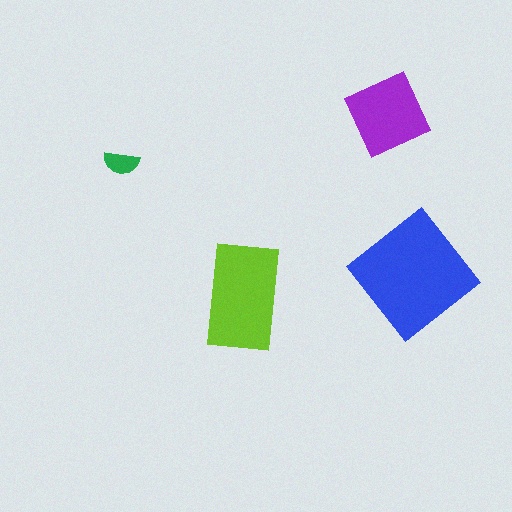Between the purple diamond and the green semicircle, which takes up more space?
The purple diamond.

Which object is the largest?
The blue diamond.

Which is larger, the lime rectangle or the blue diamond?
The blue diamond.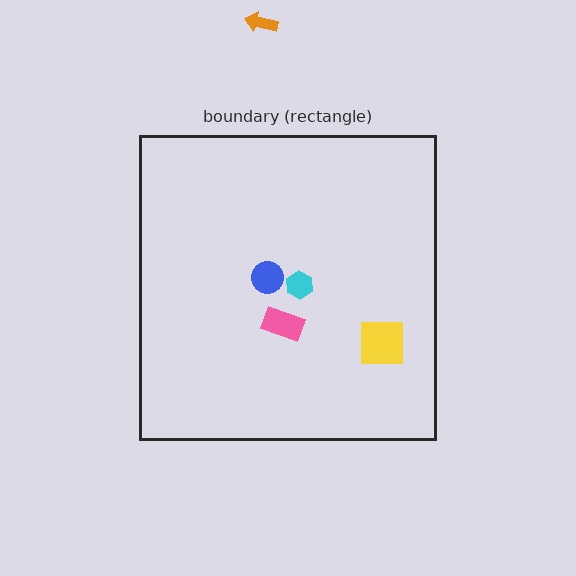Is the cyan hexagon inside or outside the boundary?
Inside.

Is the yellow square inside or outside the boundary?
Inside.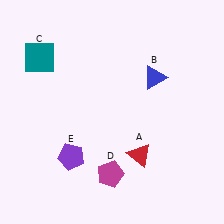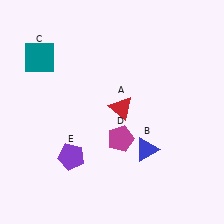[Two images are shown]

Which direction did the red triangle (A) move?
The red triangle (A) moved up.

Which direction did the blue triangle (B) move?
The blue triangle (B) moved down.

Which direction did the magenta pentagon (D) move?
The magenta pentagon (D) moved up.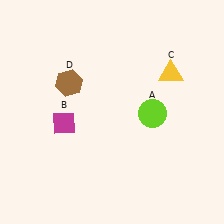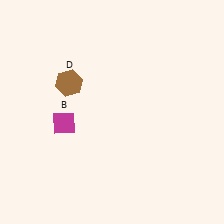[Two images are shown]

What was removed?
The yellow triangle (C), the lime circle (A) were removed in Image 2.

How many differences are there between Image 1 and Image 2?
There are 2 differences between the two images.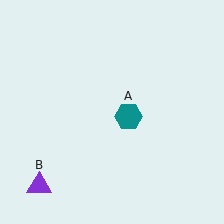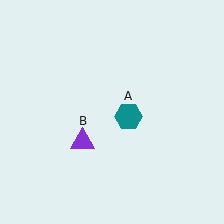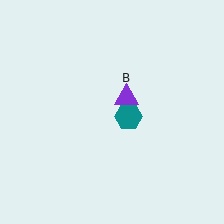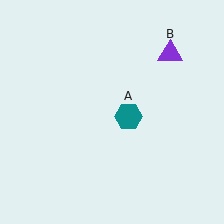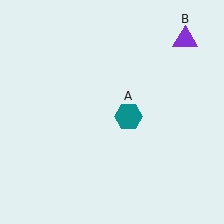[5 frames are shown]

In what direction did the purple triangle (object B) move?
The purple triangle (object B) moved up and to the right.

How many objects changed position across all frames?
1 object changed position: purple triangle (object B).